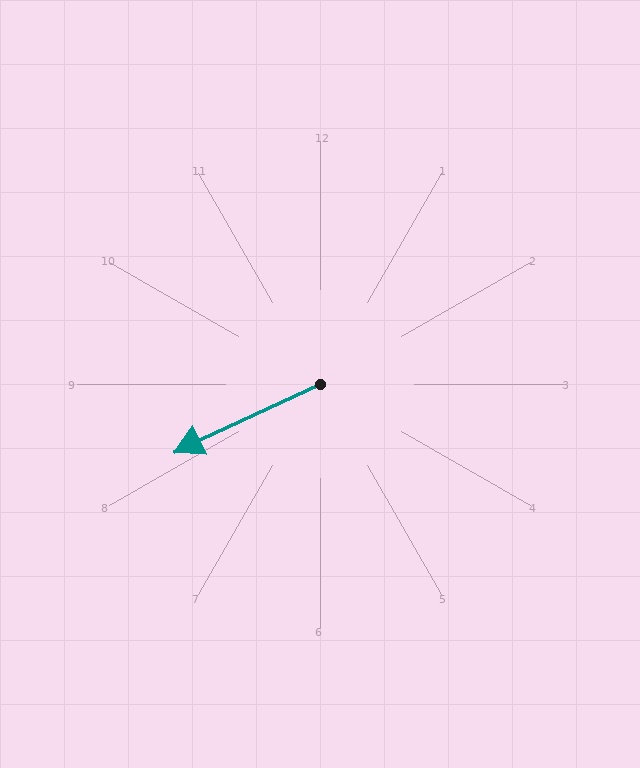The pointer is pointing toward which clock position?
Roughly 8 o'clock.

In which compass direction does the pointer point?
Southwest.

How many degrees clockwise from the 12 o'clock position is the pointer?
Approximately 245 degrees.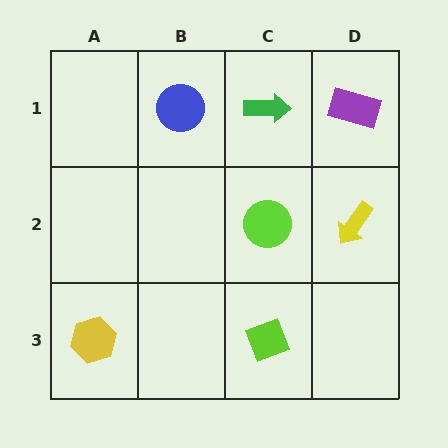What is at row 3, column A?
A yellow hexagon.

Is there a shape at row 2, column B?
No, that cell is empty.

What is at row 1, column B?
A blue circle.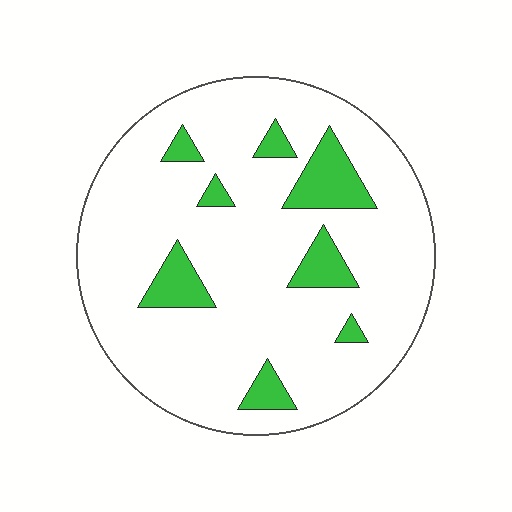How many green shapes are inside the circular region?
8.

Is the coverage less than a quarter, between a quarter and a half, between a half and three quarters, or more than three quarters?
Less than a quarter.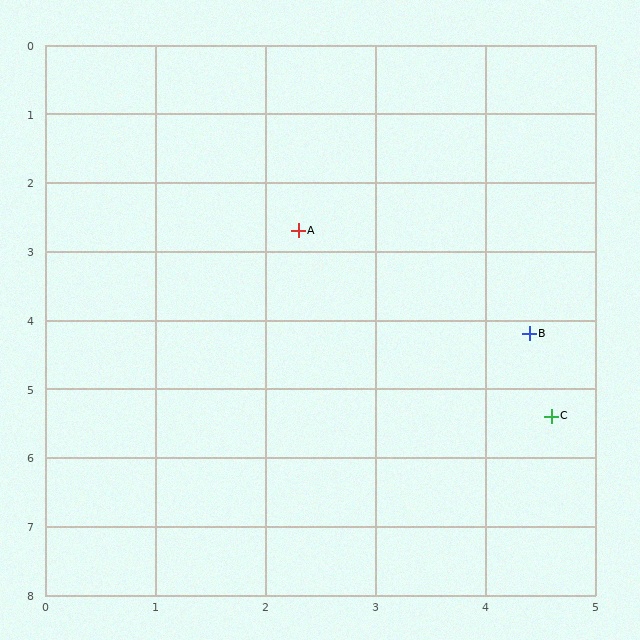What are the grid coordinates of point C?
Point C is at approximately (4.6, 5.4).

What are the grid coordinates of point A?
Point A is at approximately (2.3, 2.7).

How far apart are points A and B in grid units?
Points A and B are about 2.6 grid units apart.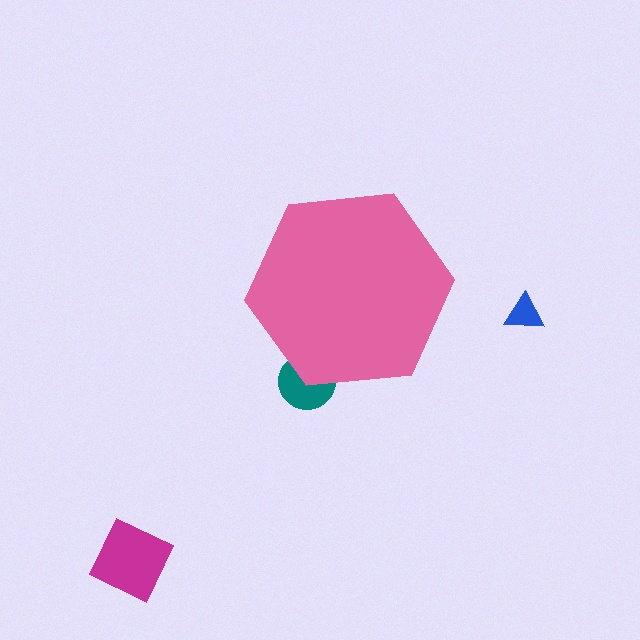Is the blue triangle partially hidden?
No, the blue triangle is fully visible.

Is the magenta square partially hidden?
No, the magenta square is fully visible.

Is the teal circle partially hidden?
Yes, the teal circle is partially hidden behind the pink hexagon.